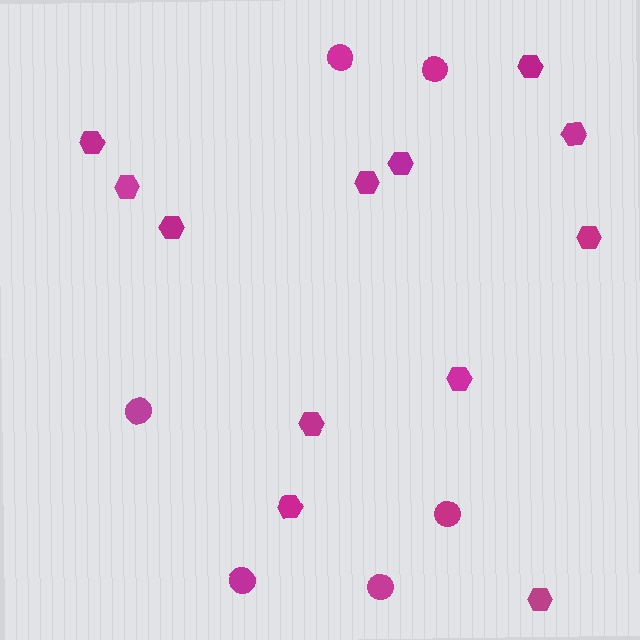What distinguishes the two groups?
There are 2 groups: one group of circles (6) and one group of hexagons (12).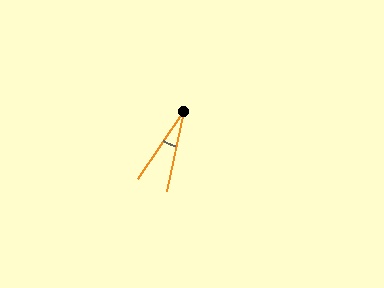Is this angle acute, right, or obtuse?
It is acute.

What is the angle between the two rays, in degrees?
Approximately 22 degrees.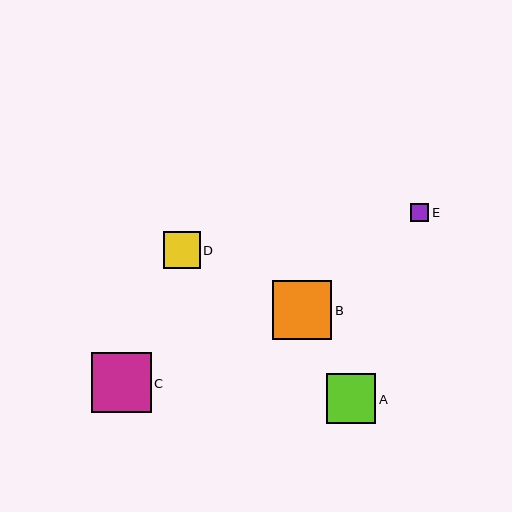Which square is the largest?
Square C is the largest with a size of approximately 60 pixels.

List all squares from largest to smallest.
From largest to smallest: C, B, A, D, E.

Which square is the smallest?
Square E is the smallest with a size of approximately 18 pixels.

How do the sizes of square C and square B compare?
Square C and square B are approximately the same size.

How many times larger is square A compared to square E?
Square A is approximately 2.8 times the size of square E.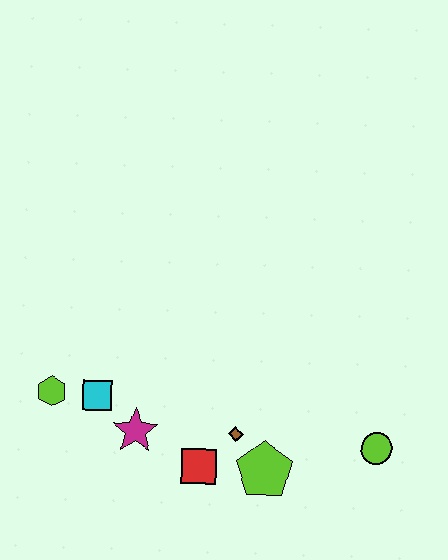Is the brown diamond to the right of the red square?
Yes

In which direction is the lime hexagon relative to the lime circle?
The lime hexagon is to the left of the lime circle.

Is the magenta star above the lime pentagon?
Yes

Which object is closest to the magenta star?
The cyan square is closest to the magenta star.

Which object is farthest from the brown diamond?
The lime hexagon is farthest from the brown diamond.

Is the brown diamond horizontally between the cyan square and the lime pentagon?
Yes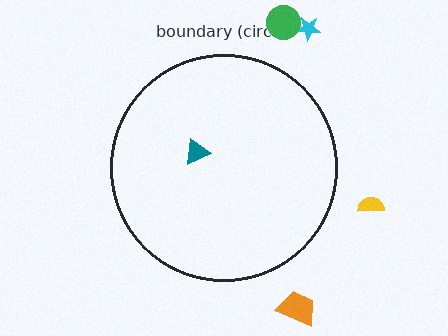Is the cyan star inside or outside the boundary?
Outside.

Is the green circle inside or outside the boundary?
Outside.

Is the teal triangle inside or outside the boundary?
Inside.